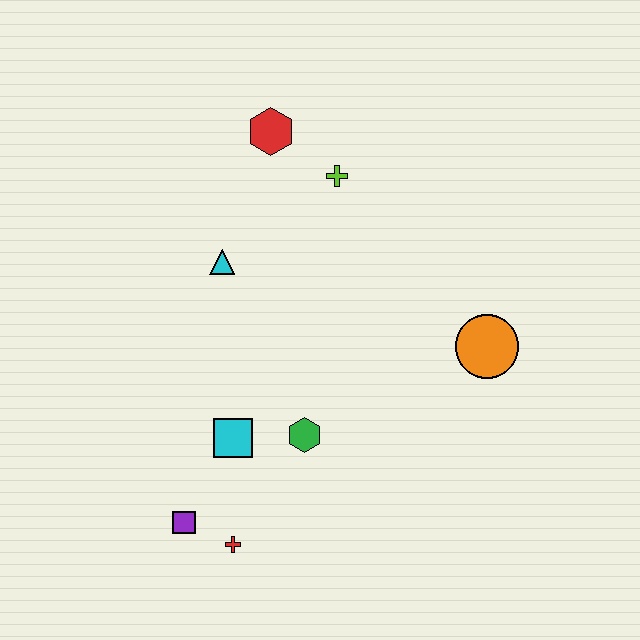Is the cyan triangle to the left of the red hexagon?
Yes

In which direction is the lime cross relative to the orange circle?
The lime cross is above the orange circle.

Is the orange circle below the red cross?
No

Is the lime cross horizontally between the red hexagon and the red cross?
No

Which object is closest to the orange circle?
The green hexagon is closest to the orange circle.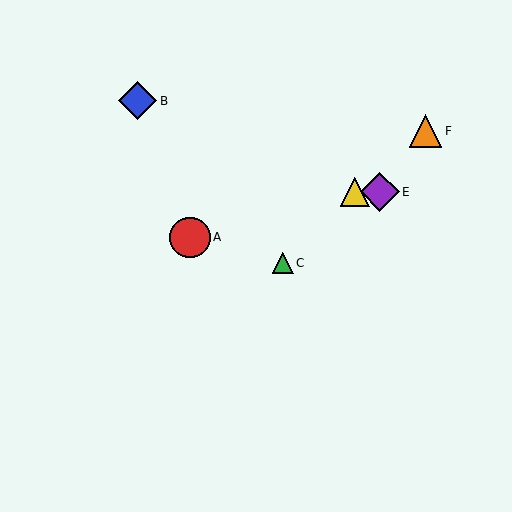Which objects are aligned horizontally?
Objects D, E are aligned horizontally.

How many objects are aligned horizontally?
2 objects (D, E) are aligned horizontally.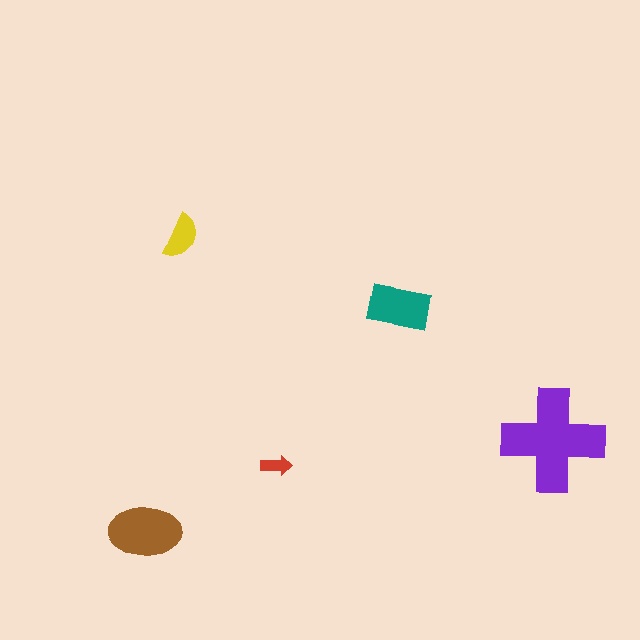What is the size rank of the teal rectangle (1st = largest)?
3rd.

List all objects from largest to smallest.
The purple cross, the brown ellipse, the teal rectangle, the yellow semicircle, the red arrow.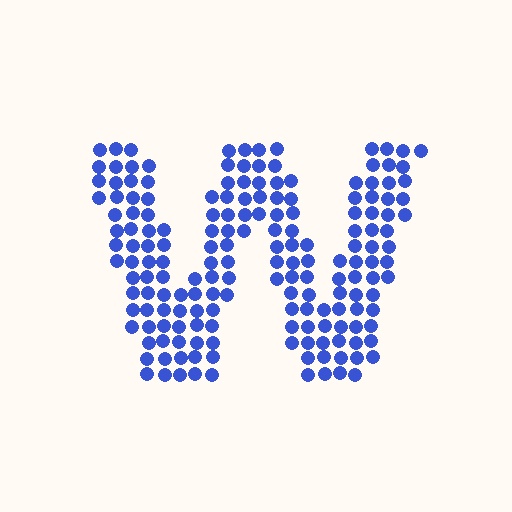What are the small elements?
The small elements are circles.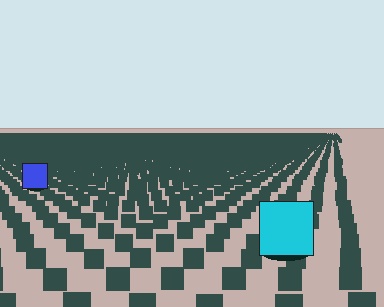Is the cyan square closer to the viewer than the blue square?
Yes. The cyan square is closer — you can tell from the texture gradient: the ground texture is coarser near it.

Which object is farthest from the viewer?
The blue square is farthest from the viewer. It appears smaller and the ground texture around it is denser.